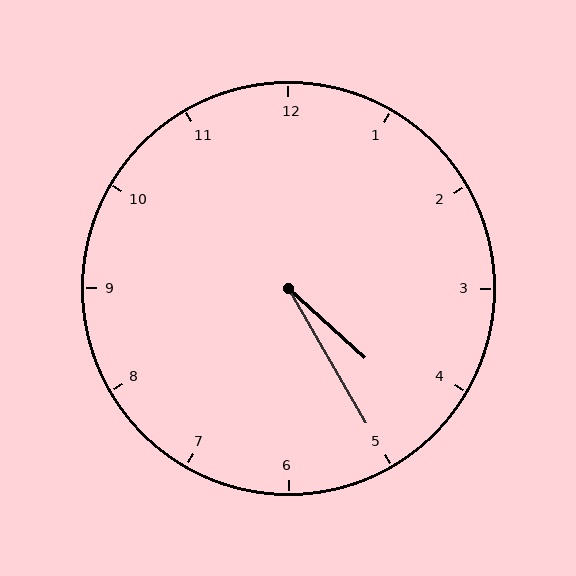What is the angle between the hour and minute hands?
Approximately 18 degrees.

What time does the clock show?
4:25.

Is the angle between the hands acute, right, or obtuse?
It is acute.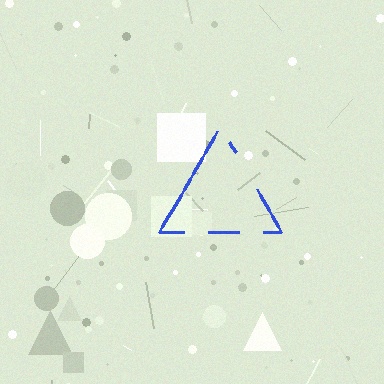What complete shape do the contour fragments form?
The contour fragments form a triangle.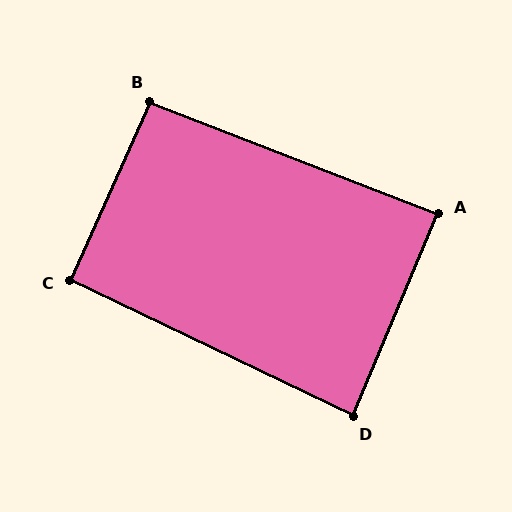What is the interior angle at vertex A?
Approximately 88 degrees (approximately right).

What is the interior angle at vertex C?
Approximately 92 degrees (approximately right).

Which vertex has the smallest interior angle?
D, at approximately 87 degrees.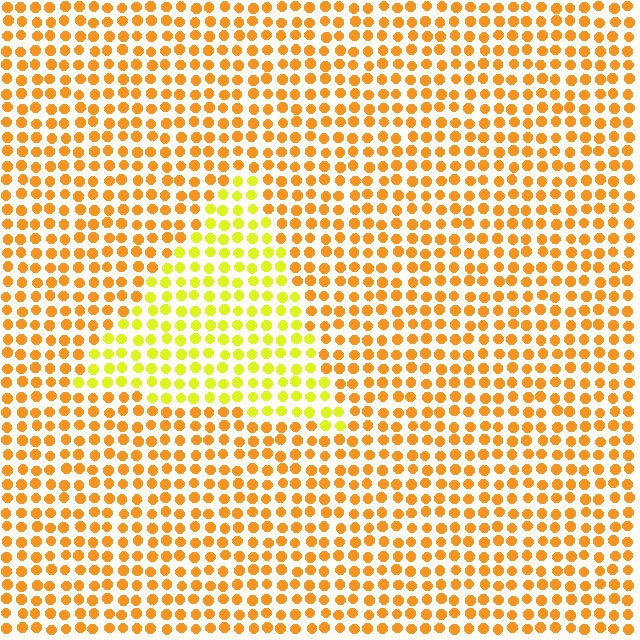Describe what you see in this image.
The image is filled with small orange elements in a uniform arrangement. A triangle-shaped region is visible where the elements are tinted to a slightly different hue, forming a subtle color boundary.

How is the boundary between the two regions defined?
The boundary is defined purely by a slight shift in hue (about 34 degrees). Spacing, size, and orientation are identical on both sides.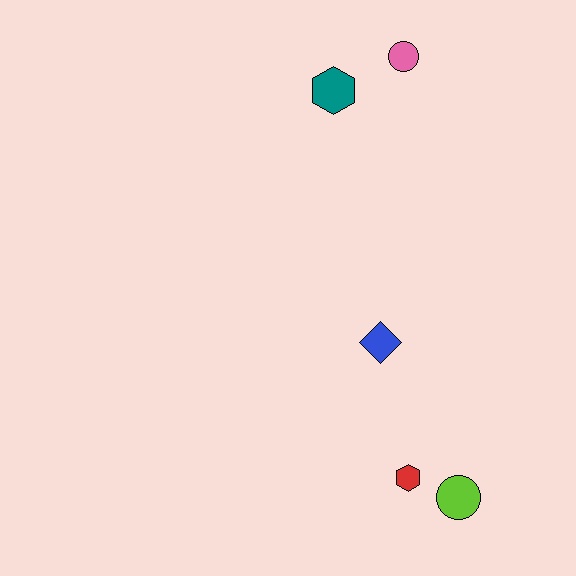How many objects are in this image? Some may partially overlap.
There are 5 objects.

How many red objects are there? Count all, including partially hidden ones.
There is 1 red object.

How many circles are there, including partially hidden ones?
There are 2 circles.